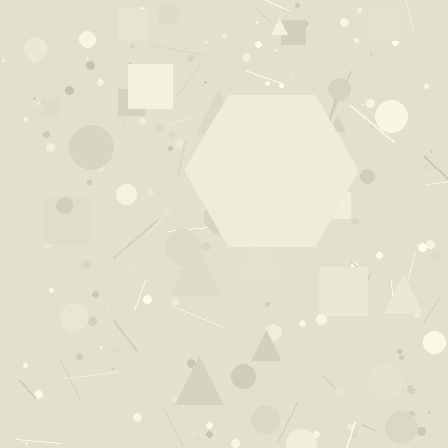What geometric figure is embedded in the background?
A hexagon is embedded in the background.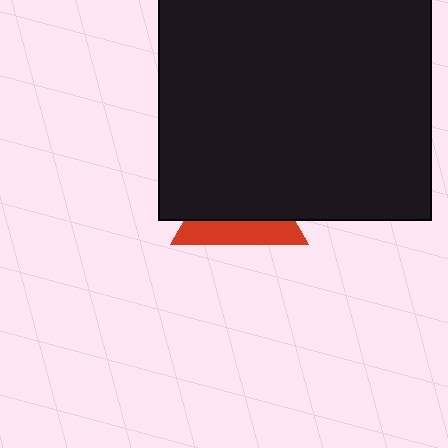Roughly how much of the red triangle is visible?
A small part of it is visible (roughly 36%).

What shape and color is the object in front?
The object in front is a black rectangle.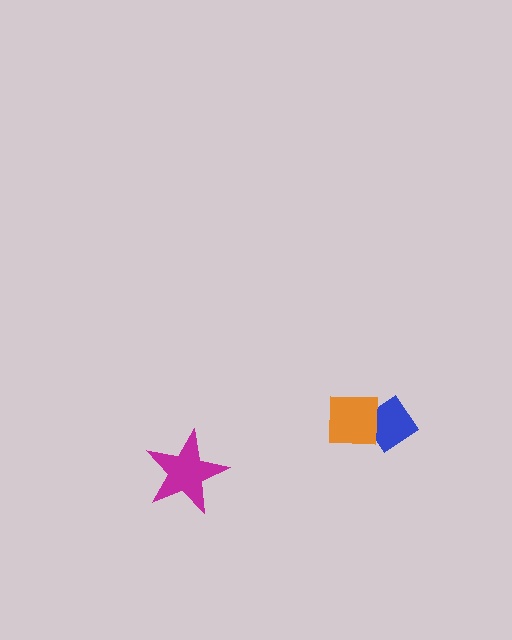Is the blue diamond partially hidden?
Yes, it is partially covered by another shape.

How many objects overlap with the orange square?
1 object overlaps with the orange square.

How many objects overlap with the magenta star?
0 objects overlap with the magenta star.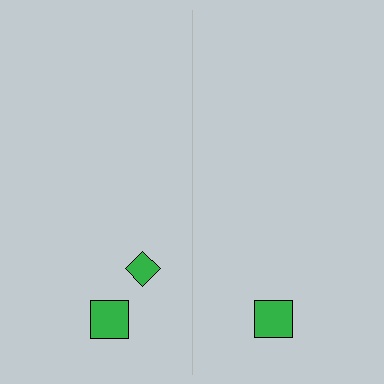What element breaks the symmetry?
A green diamond is missing from the right side.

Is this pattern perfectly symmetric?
No, the pattern is not perfectly symmetric. A green diamond is missing from the right side.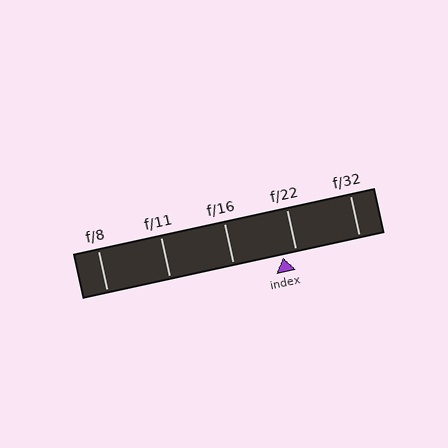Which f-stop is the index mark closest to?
The index mark is closest to f/22.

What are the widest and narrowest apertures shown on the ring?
The widest aperture shown is f/8 and the narrowest is f/32.